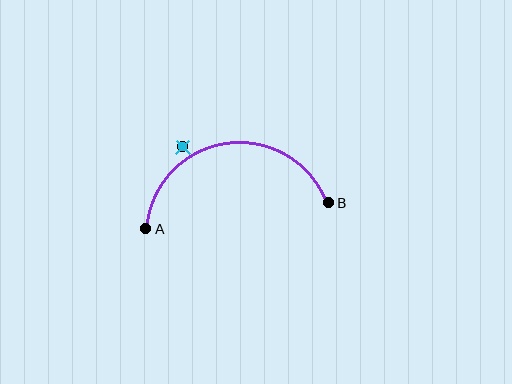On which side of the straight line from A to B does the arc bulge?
The arc bulges above the straight line connecting A and B.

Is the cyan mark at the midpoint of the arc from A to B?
No — the cyan mark does not lie on the arc at all. It sits slightly outside the curve.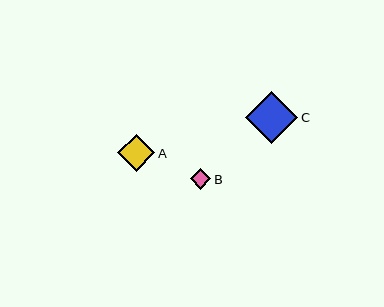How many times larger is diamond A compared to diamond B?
Diamond A is approximately 1.8 times the size of diamond B.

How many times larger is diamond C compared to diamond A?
Diamond C is approximately 1.4 times the size of diamond A.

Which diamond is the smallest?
Diamond B is the smallest with a size of approximately 21 pixels.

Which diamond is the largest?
Diamond C is the largest with a size of approximately 52 pixels.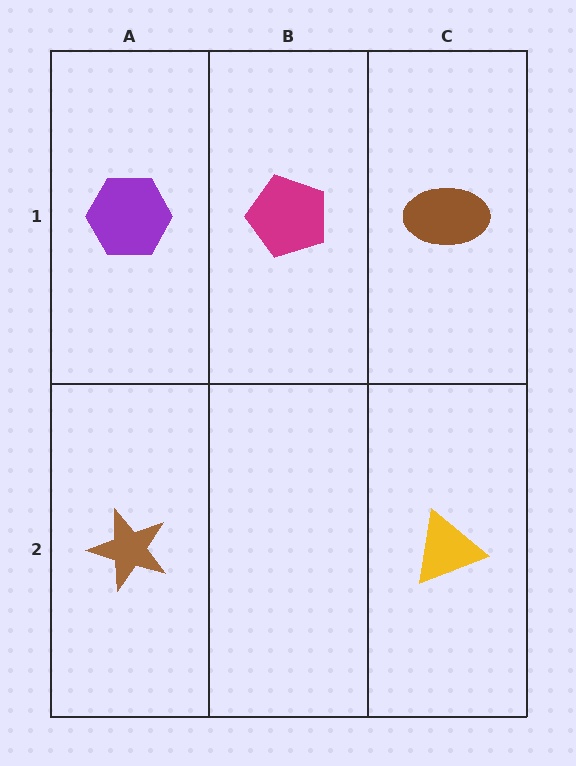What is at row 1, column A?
A purple hexagon.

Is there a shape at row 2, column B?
No, that cell is empty.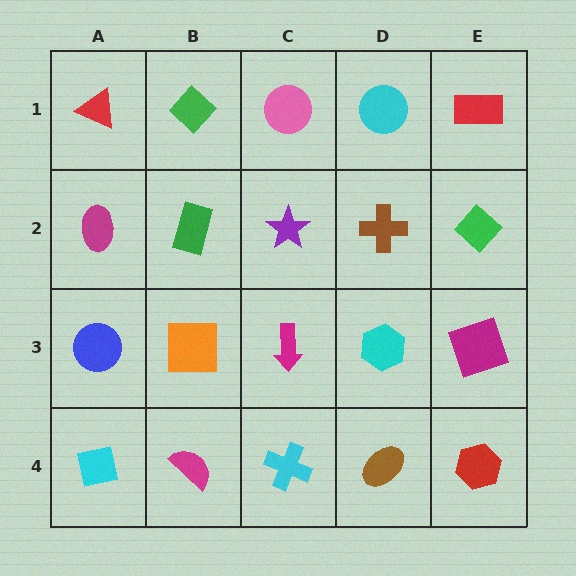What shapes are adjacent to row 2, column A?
A red triangle (row 1, column A), a blue circle (row 3, column A), a green rectangle (row 2, column B).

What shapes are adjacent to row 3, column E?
A green diamond (row 2, column E), a red hexagon (row 4, column E), a cyan hexagon (row 3, column D).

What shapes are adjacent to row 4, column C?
A magenta arrow (row 3, column C), a magenta semicircle (row 4, column B), a brown ellipse (row 4, column D).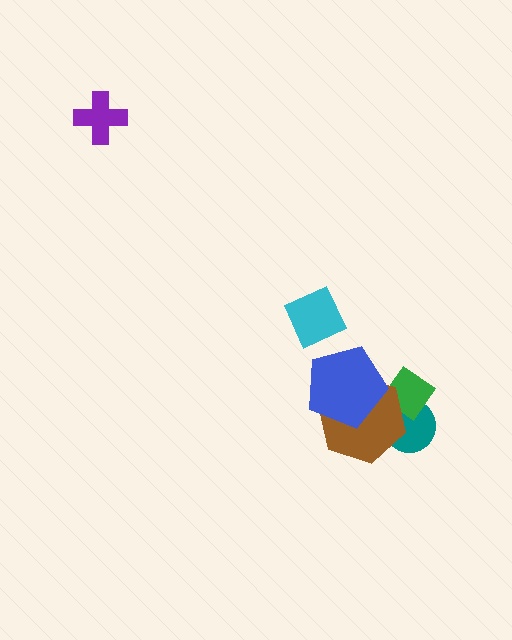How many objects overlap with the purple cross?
0 objects overlap with the purple cross.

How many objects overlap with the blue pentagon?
2 objects overlap with the blue pentagon.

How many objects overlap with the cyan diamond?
0 objects overlap with the cyan diamond.